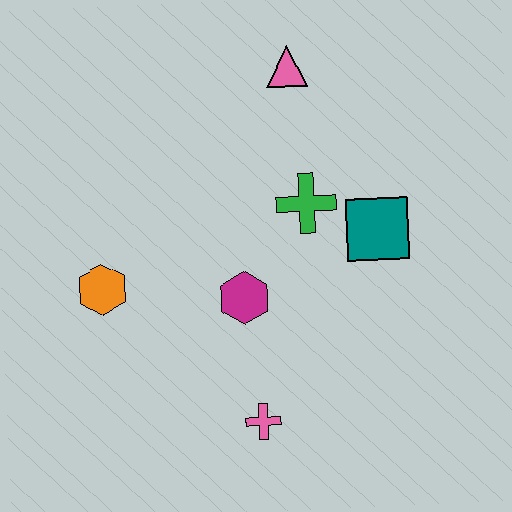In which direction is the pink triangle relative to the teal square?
The pink triangle is above the teal square.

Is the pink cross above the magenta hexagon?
No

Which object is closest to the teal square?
The green cross is closest to the teal square.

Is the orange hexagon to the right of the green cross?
No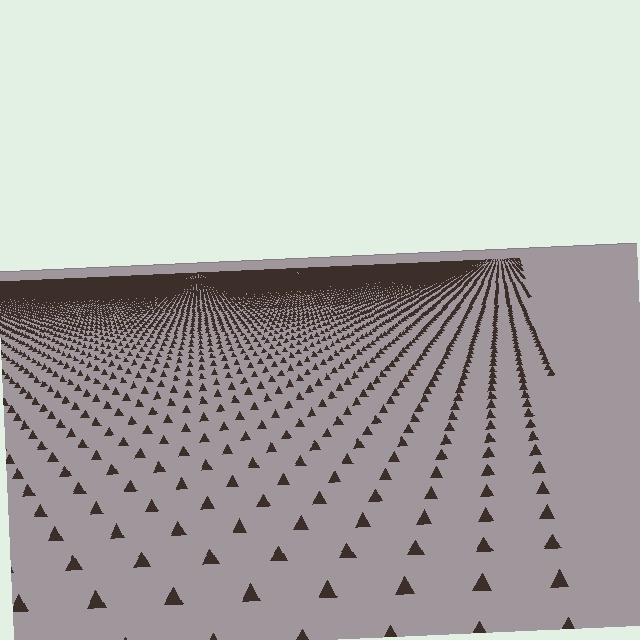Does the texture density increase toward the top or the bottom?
Density increases toward the top.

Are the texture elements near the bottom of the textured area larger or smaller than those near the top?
Larger. Near the bottom, elements are closer to the viewer and appear at a bigger on-screen size.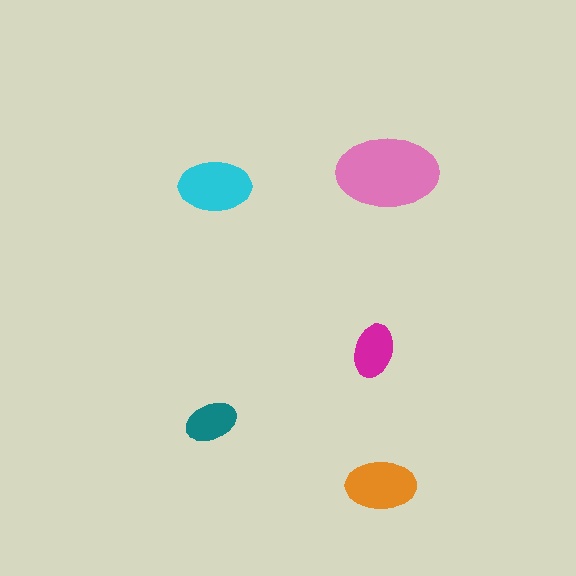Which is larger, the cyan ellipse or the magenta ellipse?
The cyan one.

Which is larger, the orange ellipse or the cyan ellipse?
The cyan one.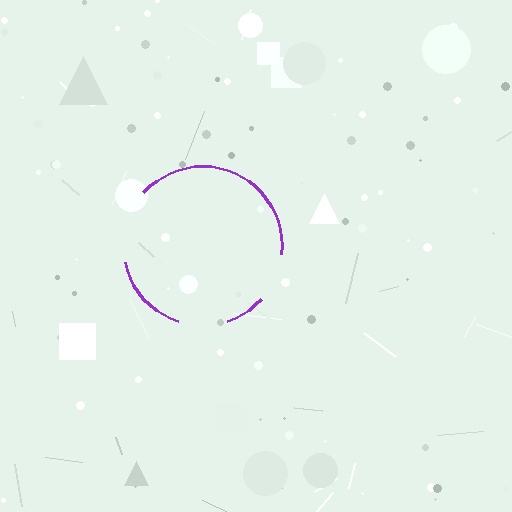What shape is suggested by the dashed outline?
The dashed outline suggests a circle.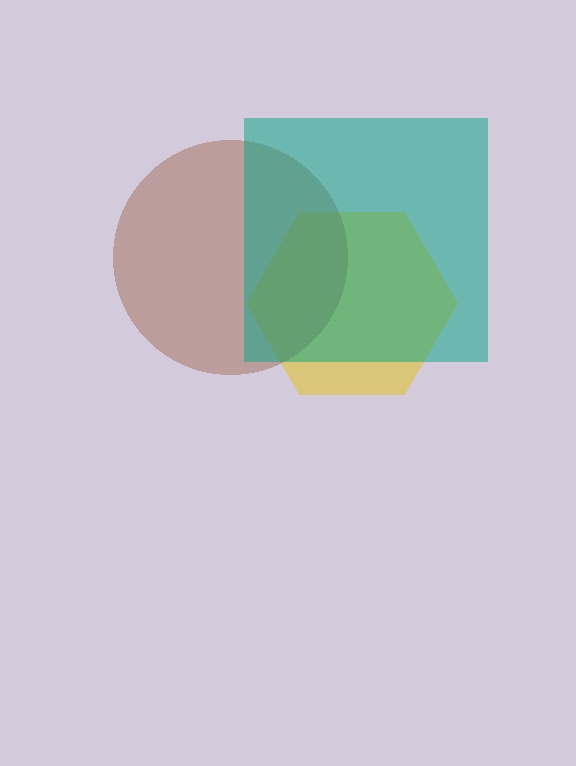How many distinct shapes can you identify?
There are 3 distinct shapes: a yellow hexagon, a brown circle, a teal square.